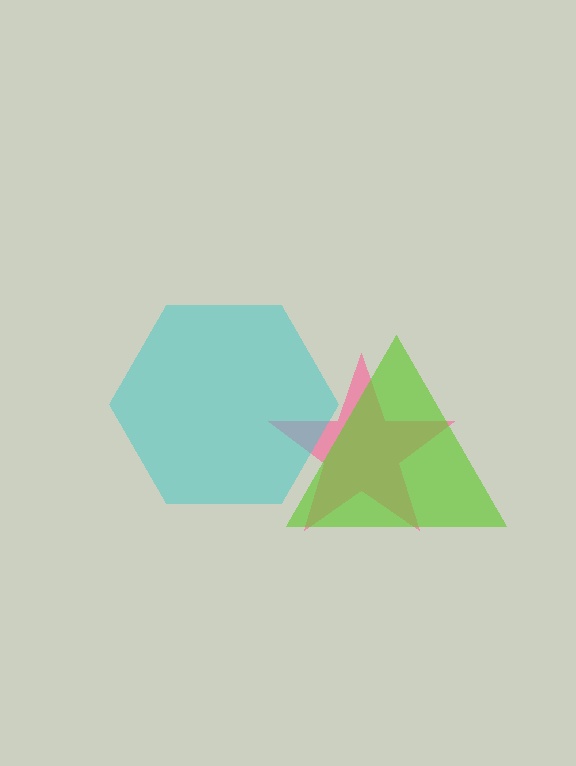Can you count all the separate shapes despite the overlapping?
Yes, there are 3 separate shapes.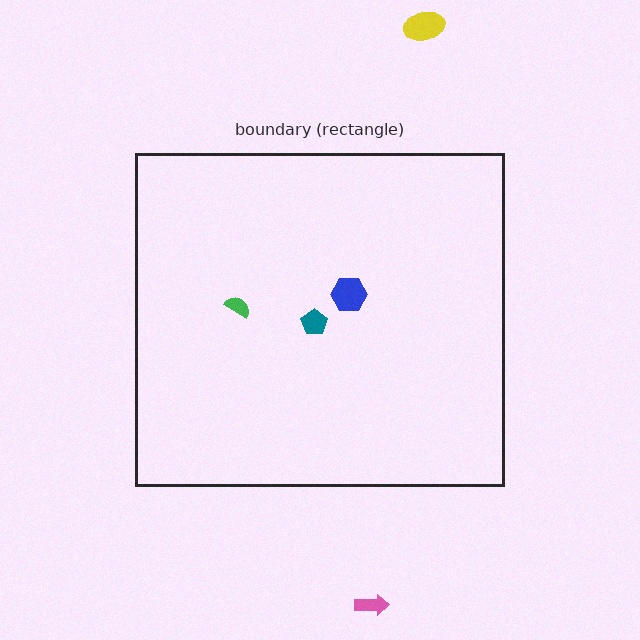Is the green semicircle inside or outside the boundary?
Inside.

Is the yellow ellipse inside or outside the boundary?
Outside.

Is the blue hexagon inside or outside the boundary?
Inside.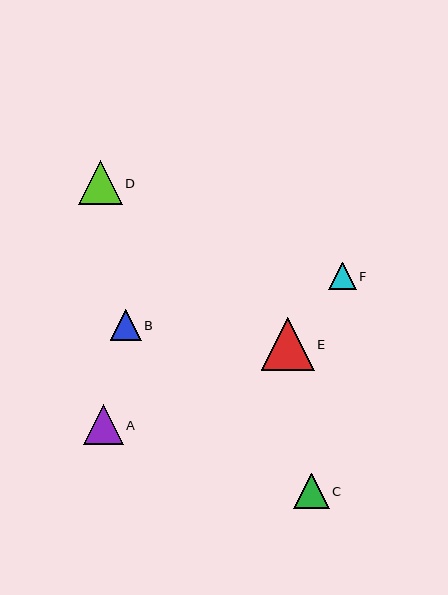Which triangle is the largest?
Triangle E is the largest with a size of approximately 53 pixels.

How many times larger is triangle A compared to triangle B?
Triangle A is approximately 1.3 times the size of triangle B.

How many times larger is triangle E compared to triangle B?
Triangle E is approximately 1.7 times the size of triangle B.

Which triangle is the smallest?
Triangle F is the smallest with a size of approximately 28 pixels.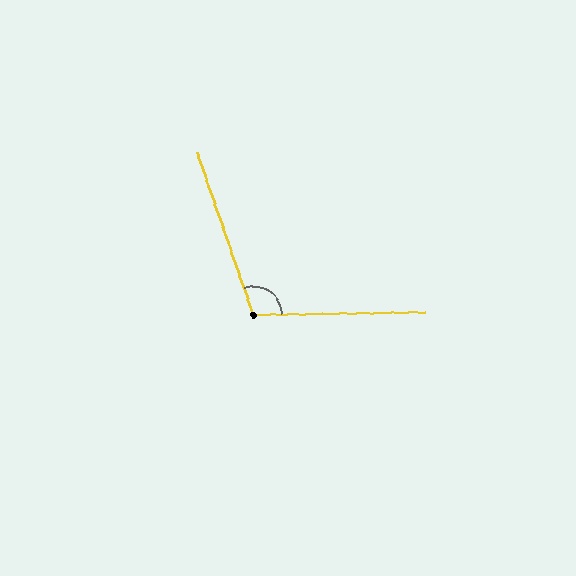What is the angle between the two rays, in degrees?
Approximately 109 degrees.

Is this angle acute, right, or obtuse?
It is obtuse.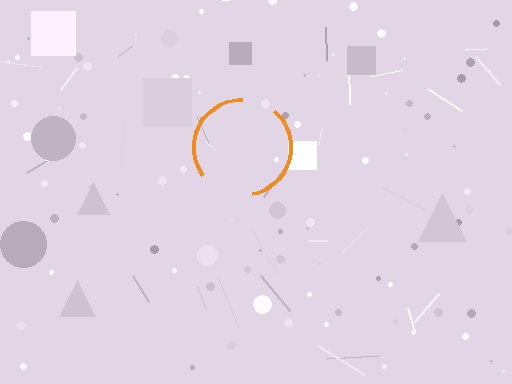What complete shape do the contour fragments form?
The contour fragments form a circle.